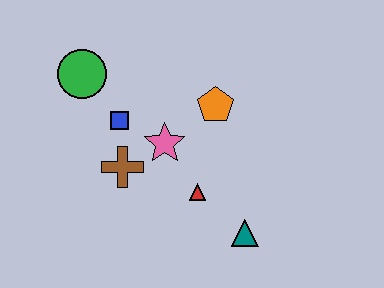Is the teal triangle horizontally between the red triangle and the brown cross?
No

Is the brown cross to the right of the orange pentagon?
No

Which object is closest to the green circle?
The blue square is closest to the green circle.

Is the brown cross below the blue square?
Yes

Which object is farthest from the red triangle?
The green circle is farthest from the red triangle.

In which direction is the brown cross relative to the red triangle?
The brown cross is to the left of the red triangle.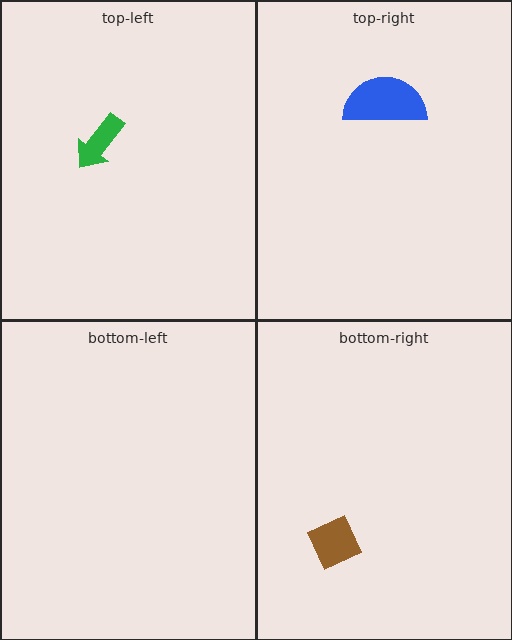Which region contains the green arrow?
The top-left region.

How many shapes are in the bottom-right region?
1.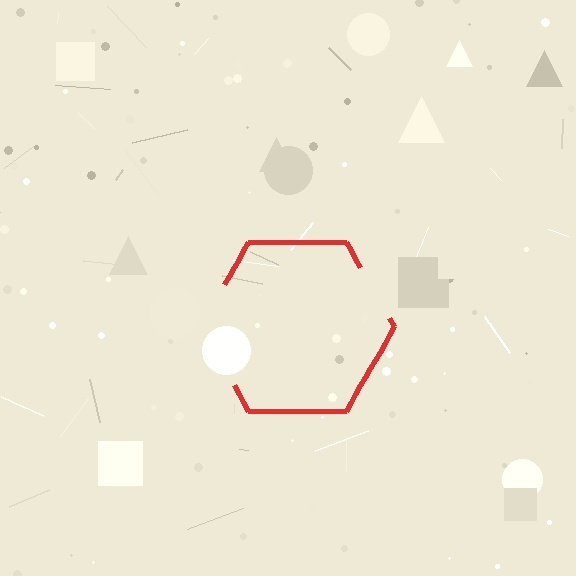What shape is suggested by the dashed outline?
The dashed outline suggests a hexagon.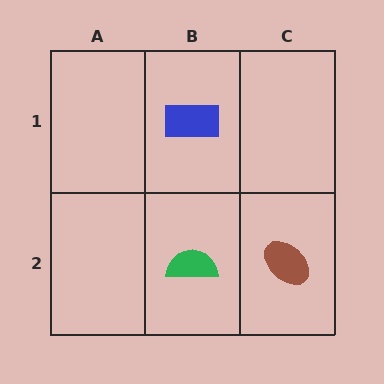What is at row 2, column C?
A brown ellipse.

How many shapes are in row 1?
1 shape.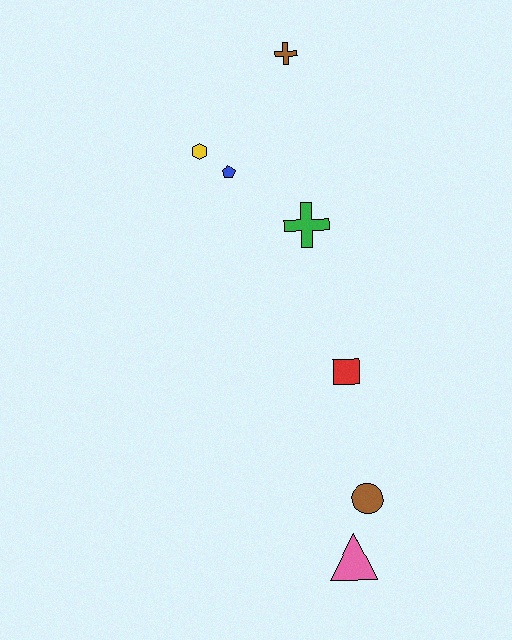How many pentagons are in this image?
There is 1 pentagon.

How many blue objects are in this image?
There is 1 blue object.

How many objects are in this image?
There are 7 objects.